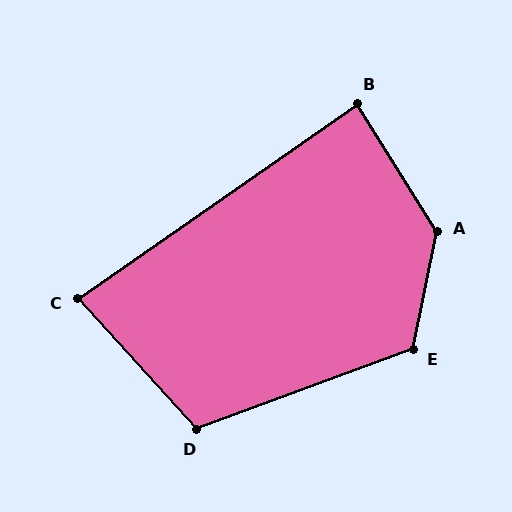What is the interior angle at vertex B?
Approximately 87 degrees (approximately right).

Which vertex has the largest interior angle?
A, at approximately 137 degrees.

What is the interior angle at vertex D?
Approximately 112 degrees (obtuse).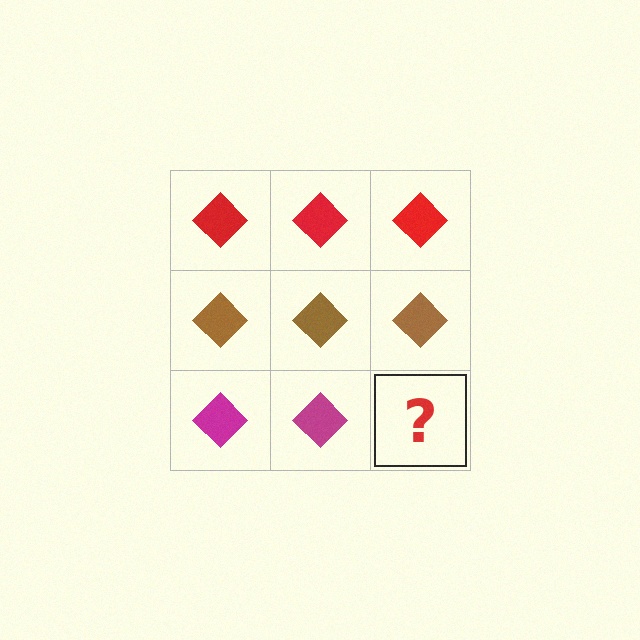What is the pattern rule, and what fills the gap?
The rule is that each row has a consistent color. The gap should be filled with a magenta diamond.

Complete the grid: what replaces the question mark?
The question mark should be replaced with a magenta diamond.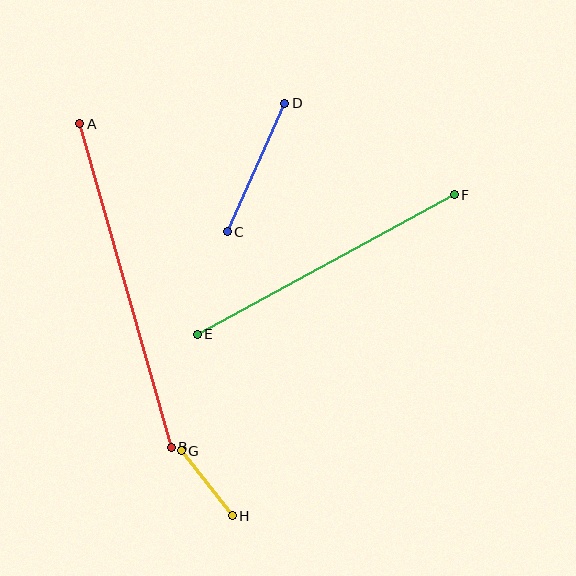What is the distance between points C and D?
The distance is approximately 141 pixels.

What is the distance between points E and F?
The distance is approximately 293 pixels.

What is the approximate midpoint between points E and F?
The midpoint is at approximately (326, 264) pixels.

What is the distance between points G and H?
The distance is approximately 82 pixels.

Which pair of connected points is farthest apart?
Points A and B are farthest apart.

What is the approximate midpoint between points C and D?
The midpoint is at approximately (256, 167) pixels.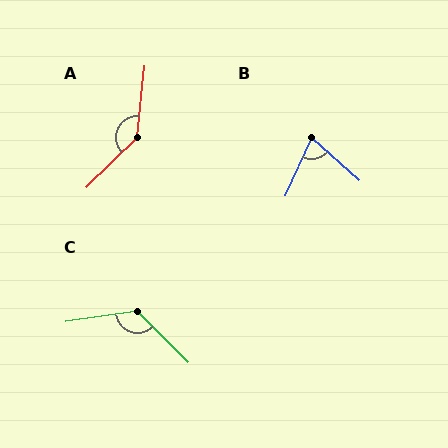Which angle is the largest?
A, at approximately 141 degrees.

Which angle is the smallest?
B, at approximately 73 degrees.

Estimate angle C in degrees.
Approximately 126 degrees.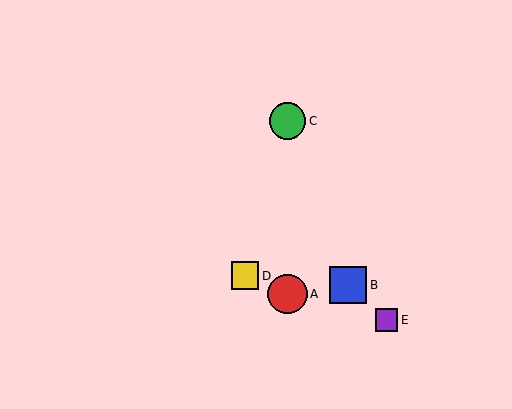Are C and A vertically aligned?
Yes, both are at x≈287.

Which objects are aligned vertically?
Objects A, C are aligned vertically.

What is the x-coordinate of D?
Object D is at x≈245.